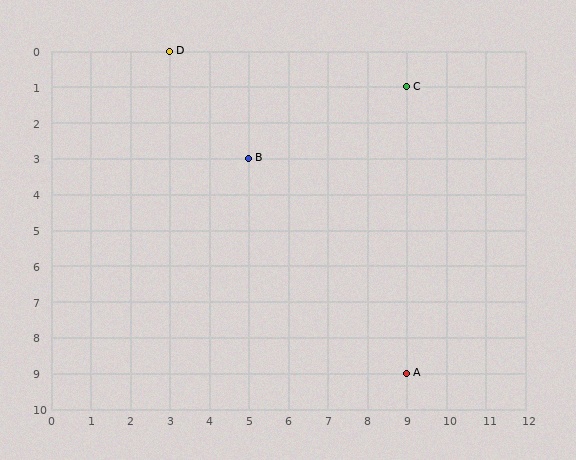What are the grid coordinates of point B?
Point B is at grid coordinates (5, 3).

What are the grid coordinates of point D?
Point D is at grid coordinates (3, 0).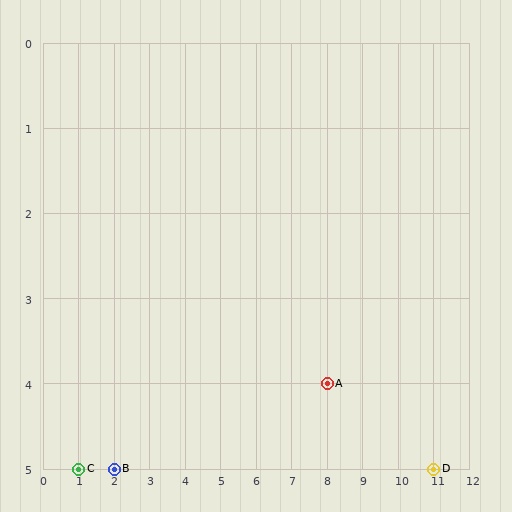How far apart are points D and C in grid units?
Points D and C are 10 columns apart.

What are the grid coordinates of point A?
Point A is at grid coordinates (8, 4).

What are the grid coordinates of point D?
Point D is at grid coordinates (11, 5).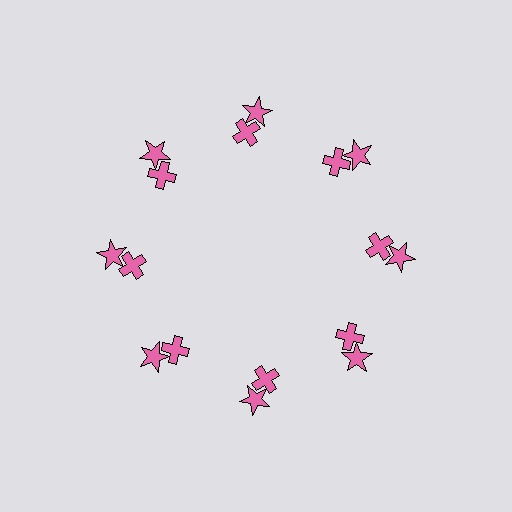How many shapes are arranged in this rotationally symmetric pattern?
There are 16 shapes, arranged in 8 groups of 2.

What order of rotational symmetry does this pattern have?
This pattern has 8-fold rotational symmetry.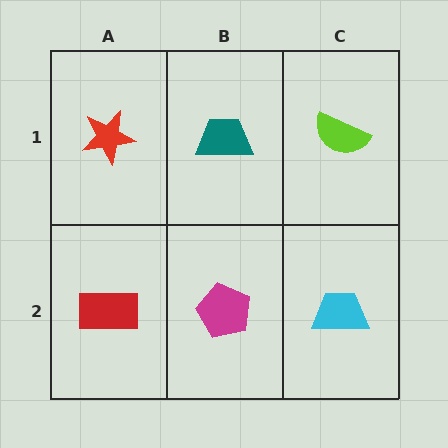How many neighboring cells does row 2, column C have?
2.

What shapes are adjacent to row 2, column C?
A lime semicircle (row 1, column C), a magenta pentagon (row 2, column B).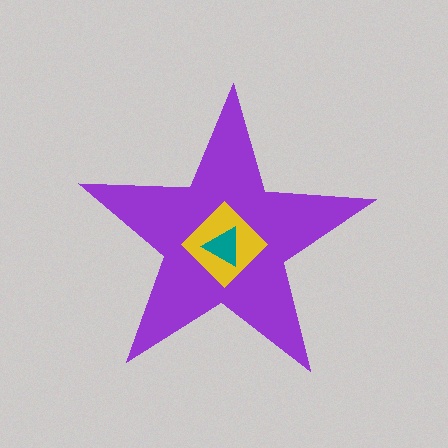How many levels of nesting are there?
3.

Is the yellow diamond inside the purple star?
Yes.